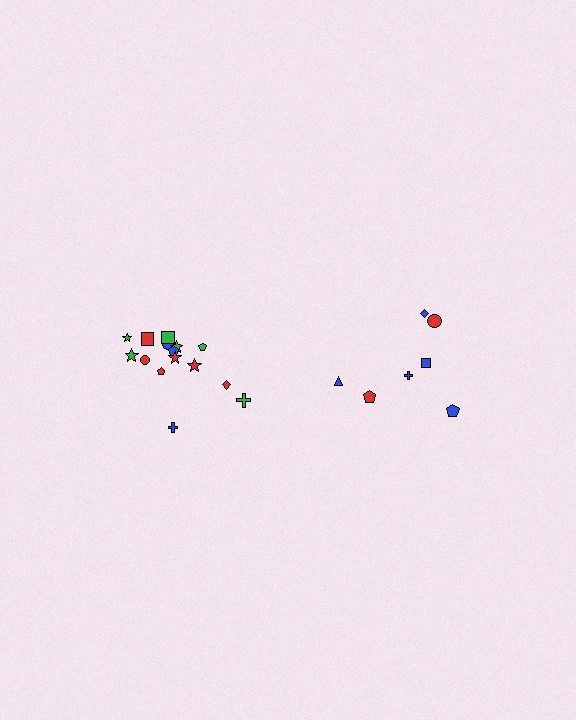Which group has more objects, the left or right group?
The left group.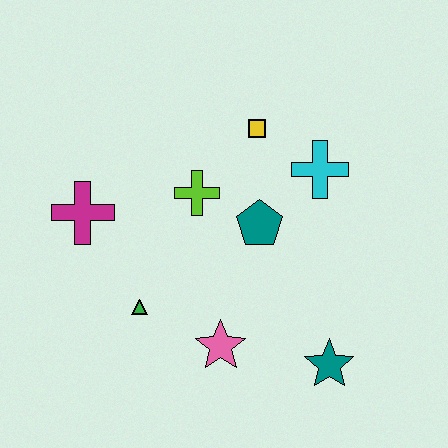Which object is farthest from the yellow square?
The teal star is farthest from the yellow square.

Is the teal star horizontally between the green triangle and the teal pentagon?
No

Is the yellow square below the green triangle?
No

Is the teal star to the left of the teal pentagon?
No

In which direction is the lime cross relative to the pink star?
The lime cross is above the pink star.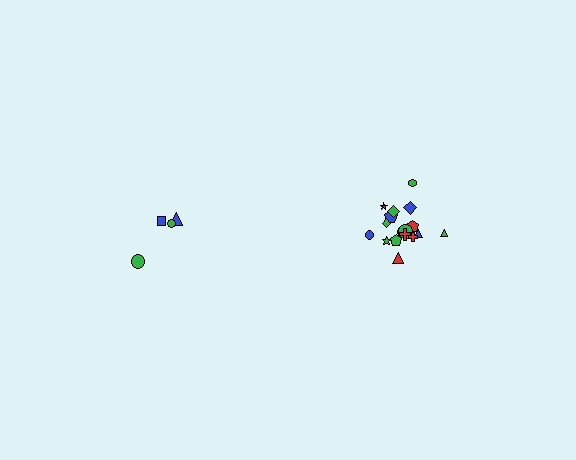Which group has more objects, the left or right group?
The right group.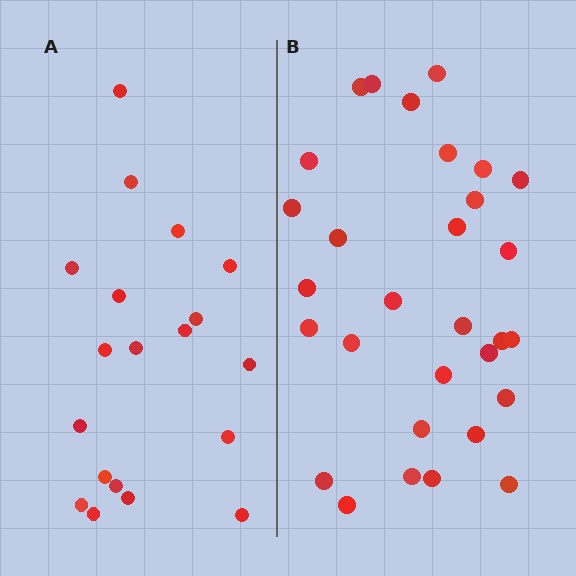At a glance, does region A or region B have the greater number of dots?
Region B (the right region) has more dots.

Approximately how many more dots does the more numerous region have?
Region B has roughly 12 or so more dots than region A.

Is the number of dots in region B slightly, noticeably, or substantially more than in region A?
Region B has substantially more. The ratio is roughly 1.6 to 1.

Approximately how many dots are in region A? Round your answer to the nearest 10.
About 20 dots. (The exact count is 19, which rounds to 20.)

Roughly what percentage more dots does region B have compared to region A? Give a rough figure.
About 60% more.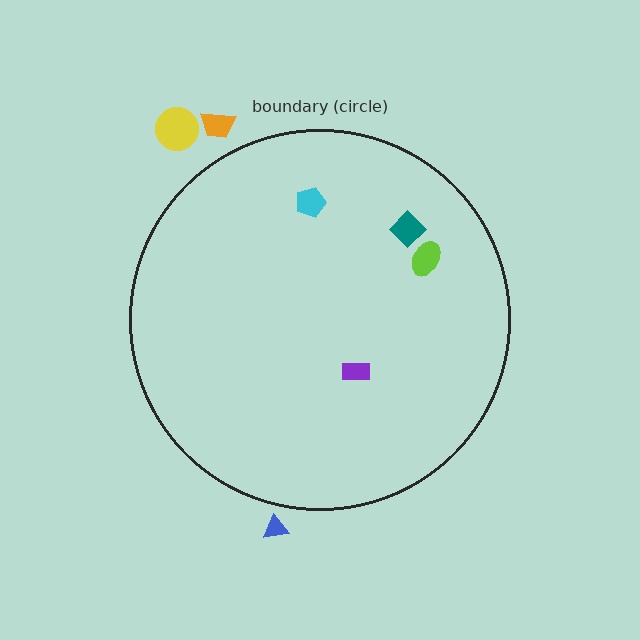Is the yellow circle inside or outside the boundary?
Outside.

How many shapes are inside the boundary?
4 inside, 3 outside.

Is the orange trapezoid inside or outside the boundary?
Outside.